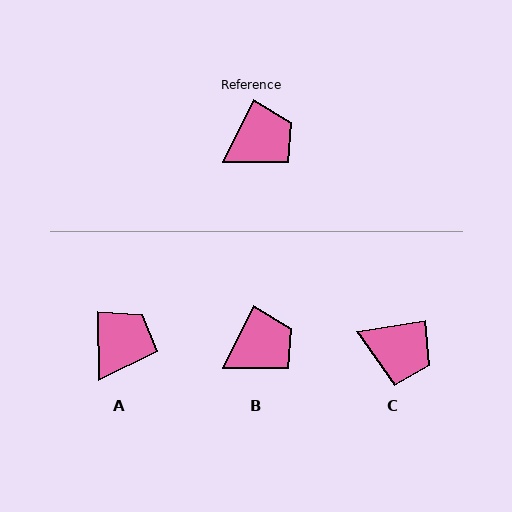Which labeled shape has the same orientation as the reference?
B.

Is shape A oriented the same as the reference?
No, it is off by about 27 degrees.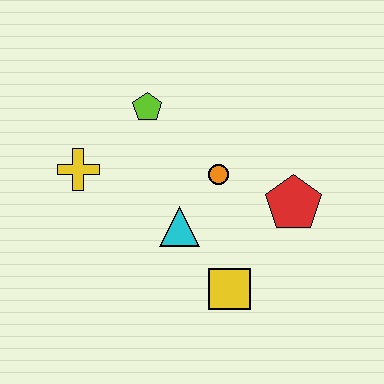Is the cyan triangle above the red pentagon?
No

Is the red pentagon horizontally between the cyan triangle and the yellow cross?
No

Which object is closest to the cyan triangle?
The orange circle is closest to the cyan triangle.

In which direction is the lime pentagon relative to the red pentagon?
The lime pentagon is to the left of the red pentagon.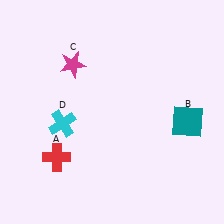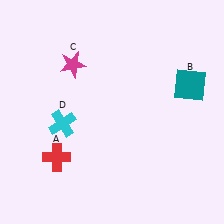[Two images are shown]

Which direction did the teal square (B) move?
The teal square (B) moved up.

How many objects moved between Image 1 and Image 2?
1 object moved between the two images.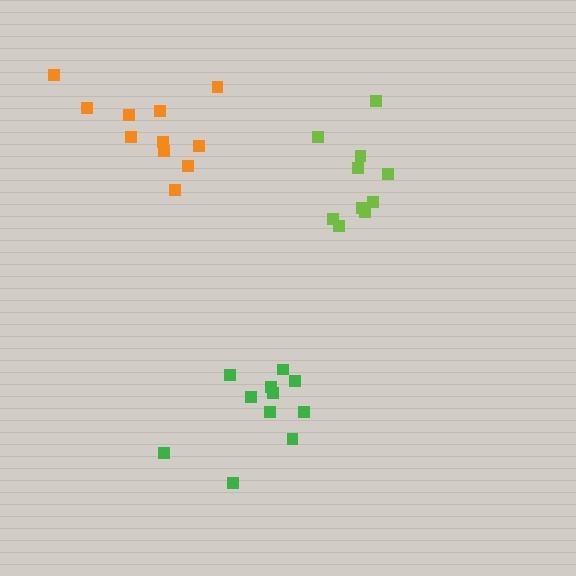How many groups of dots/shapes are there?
There are 3 groups.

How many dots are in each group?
Group 1: 10 dots, Group 2: 11 dots, Group 3: 11 dots (32 total).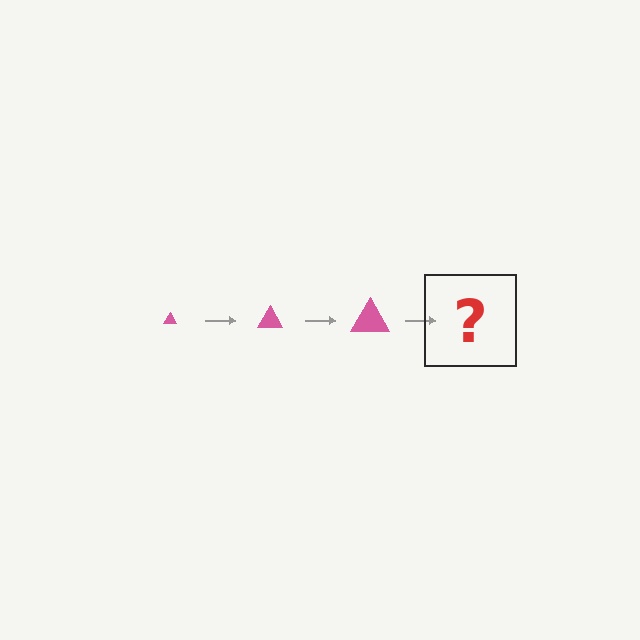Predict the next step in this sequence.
The next step is a pink triangle, larger than the previous one.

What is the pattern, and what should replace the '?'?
The pattern is that the triangle gets progressively larger each step. The '?' should be a pink triangle, larger than the previous one.